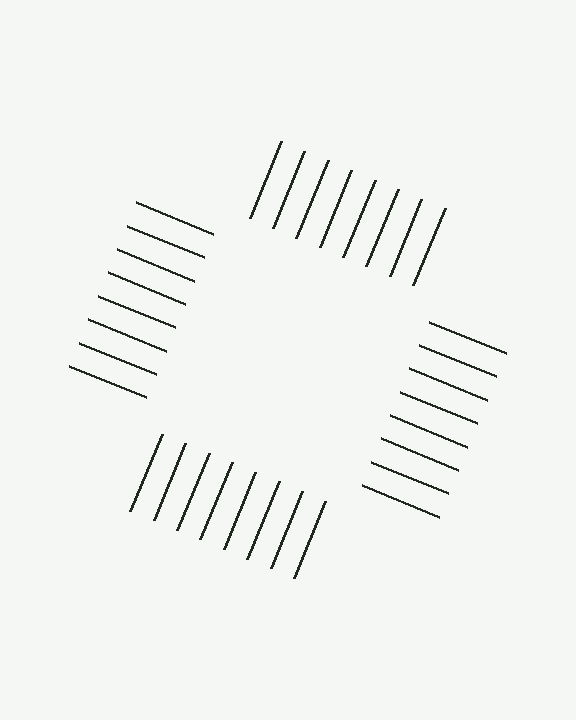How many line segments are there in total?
32 — 8 along each of the 4 edges.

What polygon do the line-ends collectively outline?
An illusory square — the line segments terminate on its edges but no continuous stroke is drawn.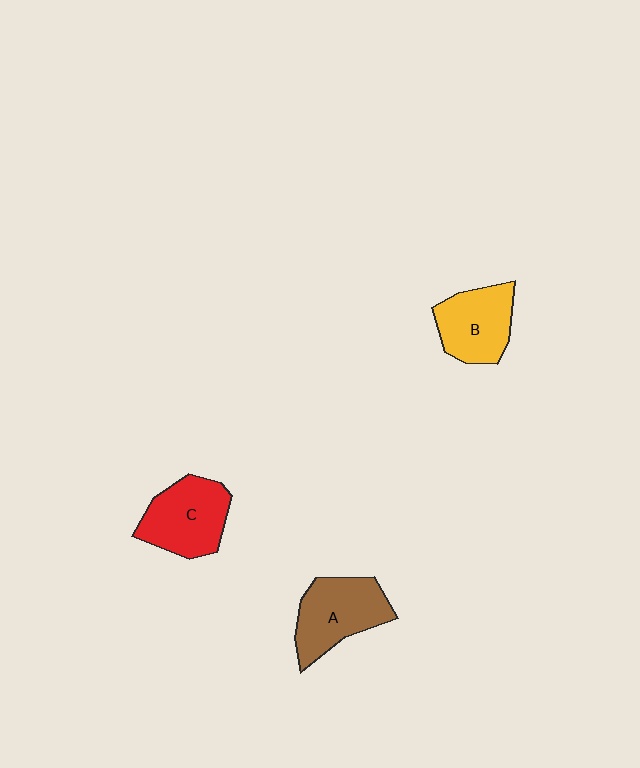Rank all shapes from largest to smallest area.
From largest to smallest: A (brown), C (red), B (yellow).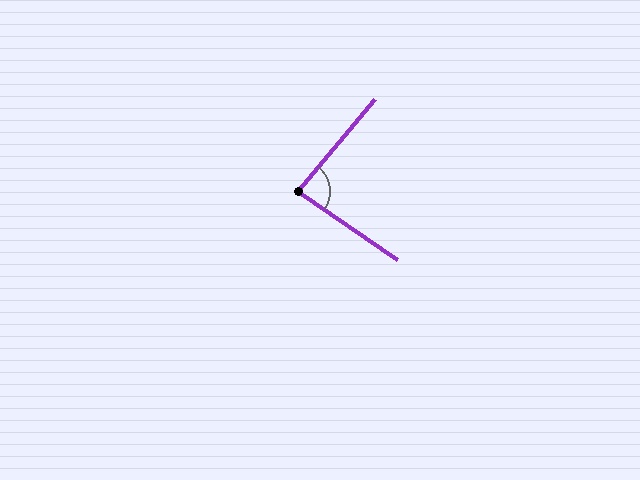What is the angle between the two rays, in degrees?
Approximately 84 degrees.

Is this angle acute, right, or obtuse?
It is acute.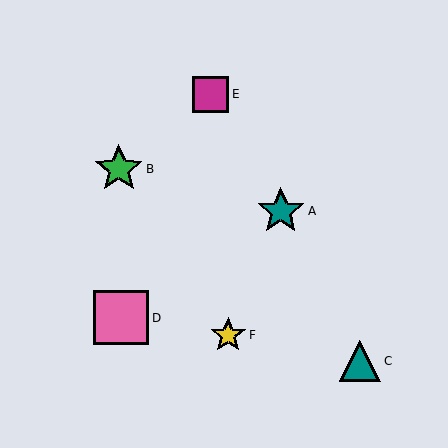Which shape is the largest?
The pink square (labeled D) is the largest.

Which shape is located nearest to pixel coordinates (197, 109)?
The magenta square (labeled E) at (211, 94) is nearest to that location.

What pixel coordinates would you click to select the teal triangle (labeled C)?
Click at (360, 361) to select the teal triangle C.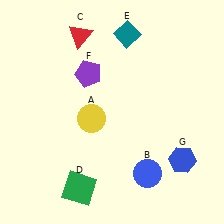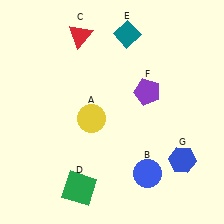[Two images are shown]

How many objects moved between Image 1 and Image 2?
1 object moved between the two images.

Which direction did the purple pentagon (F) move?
The purple pentagon (F) moved right.